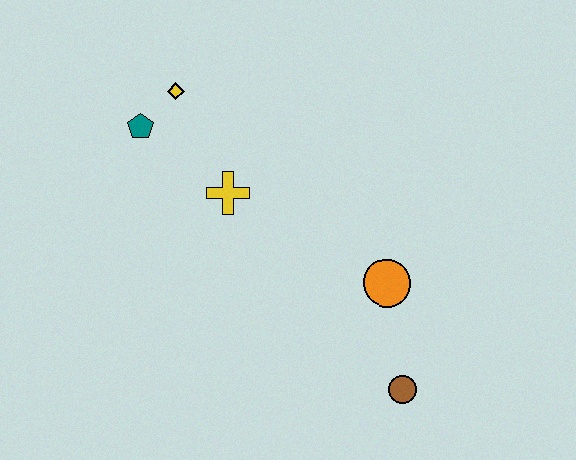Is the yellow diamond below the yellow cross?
No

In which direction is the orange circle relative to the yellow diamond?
The orange circle is to the right of the yellow diamond.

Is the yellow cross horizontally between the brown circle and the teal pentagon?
Yes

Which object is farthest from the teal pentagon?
The brown circle is farthest from the teal pentagon.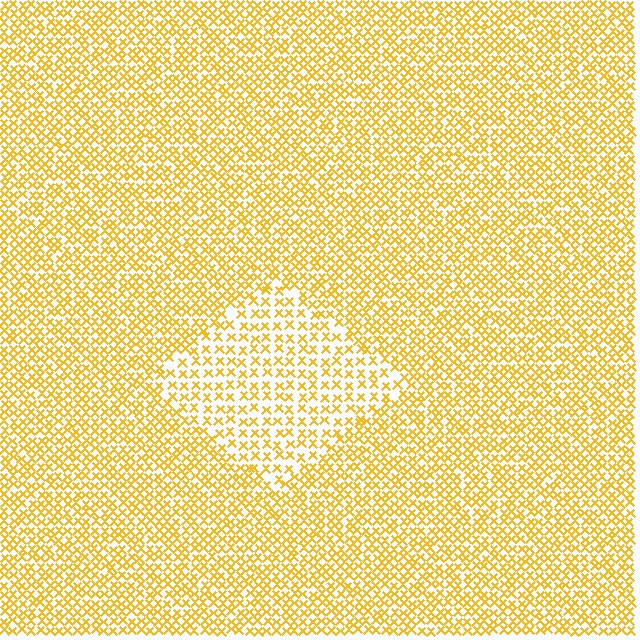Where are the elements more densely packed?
The elements are more densely packed outside the diamond boundary.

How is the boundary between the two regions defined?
The boundary is defined by a change in element density (approximately 1.7x ratio). All elements are the same color, size, and shape.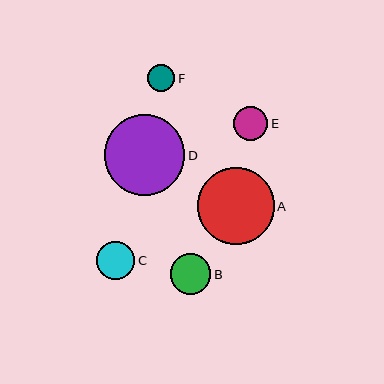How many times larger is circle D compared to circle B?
Circle D is approximately 2.0 times the size of circle B.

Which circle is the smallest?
Circle F is the smallest with a size of approximately 27 pixels.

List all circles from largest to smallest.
From largest to smallest: D, A, B, C, E, F.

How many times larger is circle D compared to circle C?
Circle D is approximately 2.1 times the size of circle C.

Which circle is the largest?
Circle D is the largest with a size of approximately 81 pixels.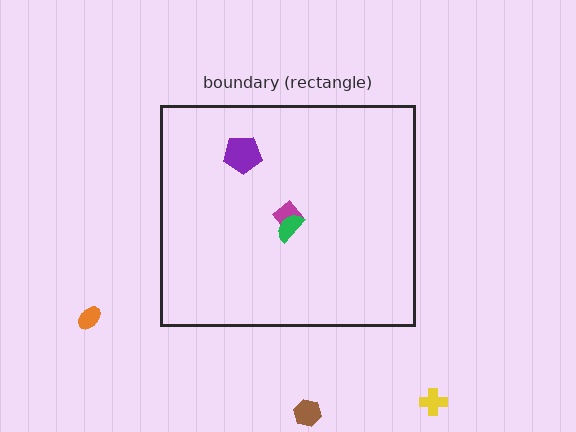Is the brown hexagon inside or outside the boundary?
Outside.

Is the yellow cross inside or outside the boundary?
Outside.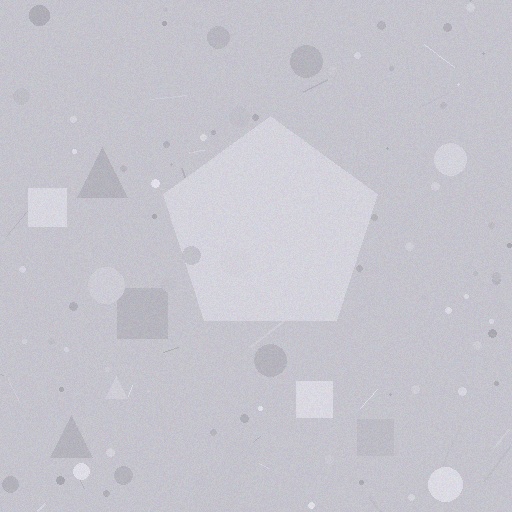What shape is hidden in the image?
A pentagon is hidden in the image.